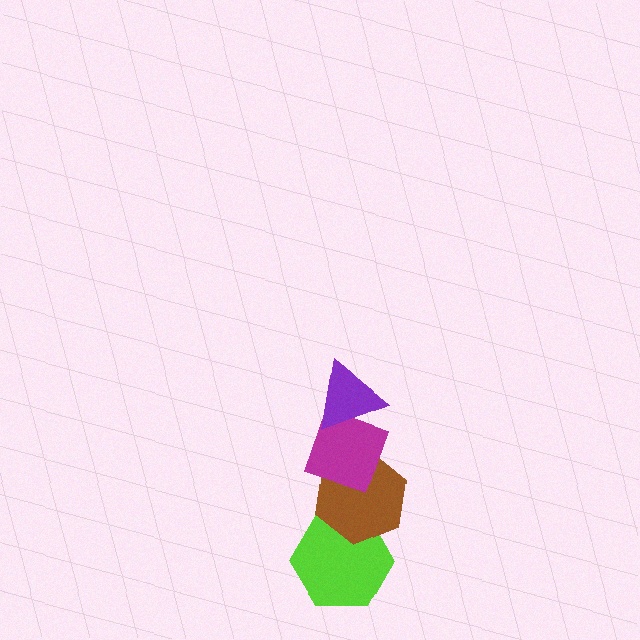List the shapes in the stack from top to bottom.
From top to bottom: the purple triangle, the magenta diamond, the brown hexagon, the lime hexagon.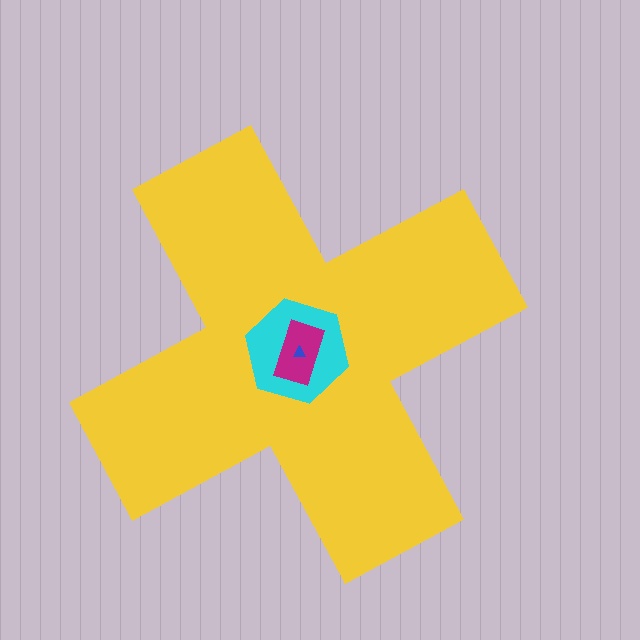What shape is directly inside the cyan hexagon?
The magenta rectangle.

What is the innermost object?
The blue triangle.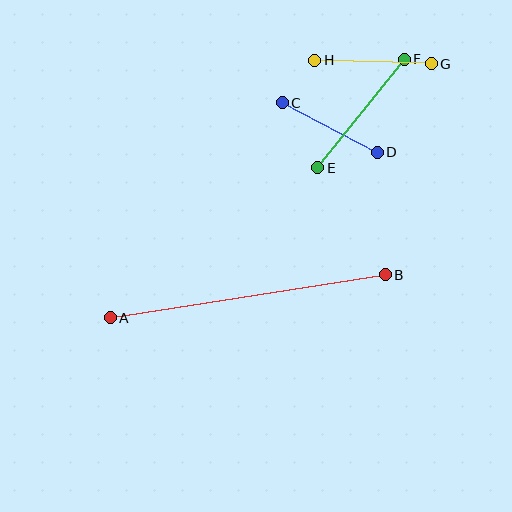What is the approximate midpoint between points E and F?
The midpoint is at approximately (361, 114) pixels.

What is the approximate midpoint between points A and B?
The midpoint is at approximately (248, 296) pixels.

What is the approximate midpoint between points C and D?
The midpoint is at approximately (330, 128) pixels.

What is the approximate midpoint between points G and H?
The midpoint is at approximately (373, 62) pixels.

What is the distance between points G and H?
The distance is approximately 116 pixels.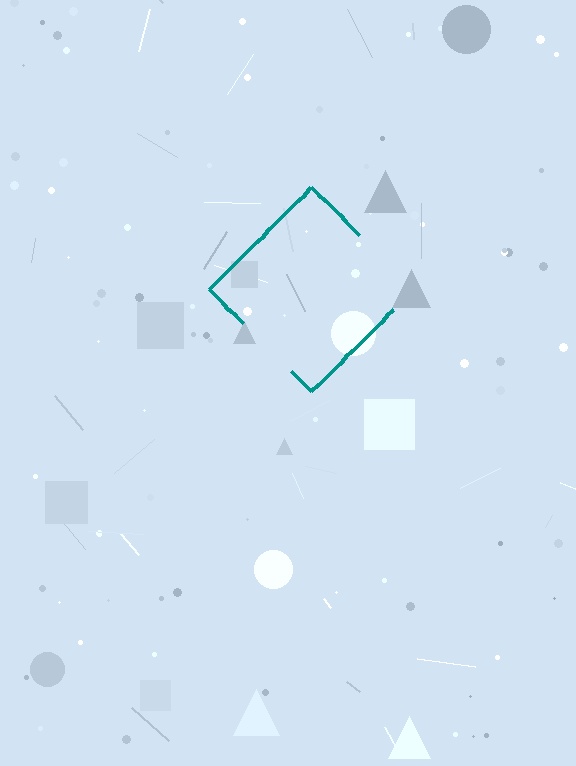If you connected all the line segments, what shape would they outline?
They would outline a diamond.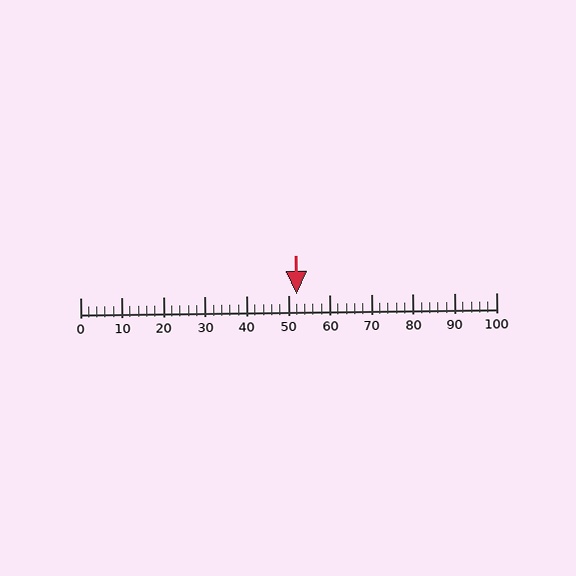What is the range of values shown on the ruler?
The ruler shows values from 0 to 100.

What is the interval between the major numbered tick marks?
The major tick marks are spaced 10 units apart.